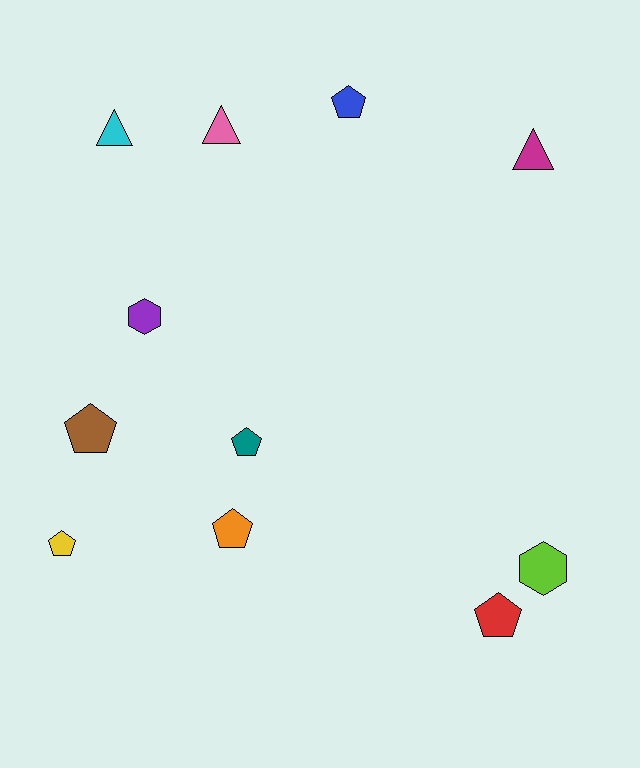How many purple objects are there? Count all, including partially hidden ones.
There is 1 purple object.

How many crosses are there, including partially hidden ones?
There are no crosses.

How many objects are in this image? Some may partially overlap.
There are 11 objects.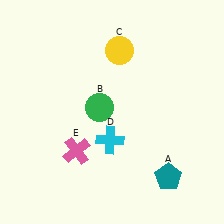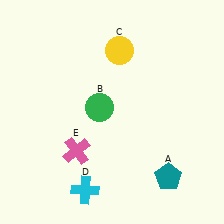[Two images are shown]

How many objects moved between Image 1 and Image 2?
1 object moved between the two images.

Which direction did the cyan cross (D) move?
The cyan cross (D) moved down.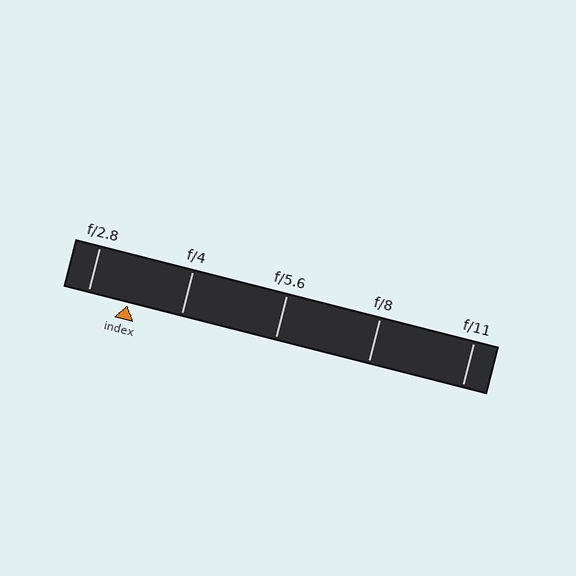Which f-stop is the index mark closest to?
The index mark is closest to f/2.8.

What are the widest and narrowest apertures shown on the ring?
The widest aperture shown is f/2.8 and the narrowest is f/11.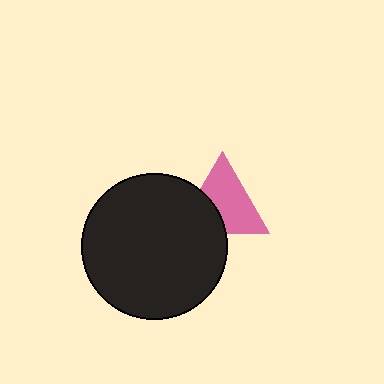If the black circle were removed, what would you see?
You would see the complete pink triangle.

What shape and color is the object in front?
The object in front is a black circle.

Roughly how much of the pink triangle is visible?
Most of it is visible (roughly 66%).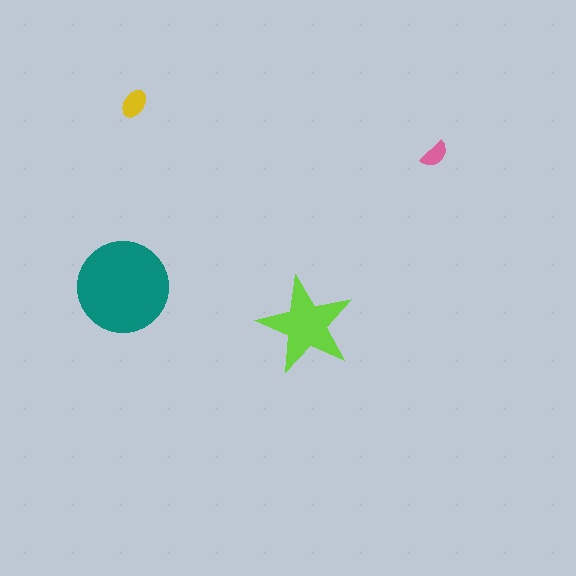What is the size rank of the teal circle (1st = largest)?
1st.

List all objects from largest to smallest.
The teal circle, the lime star, the yellow ellipse, the pink semicircle.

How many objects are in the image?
There are 4 objects in the image.